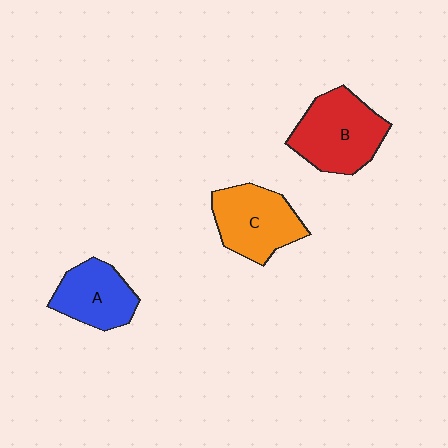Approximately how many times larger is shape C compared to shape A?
Approximately 1.2 times.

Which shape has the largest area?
Shape B (red).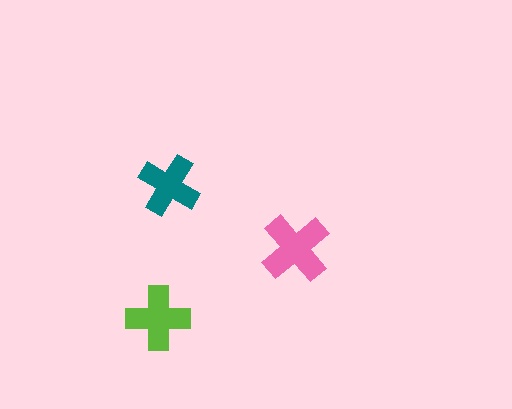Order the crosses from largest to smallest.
the pink one, the lime one, the teal one.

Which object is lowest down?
The lime cross is bottommost.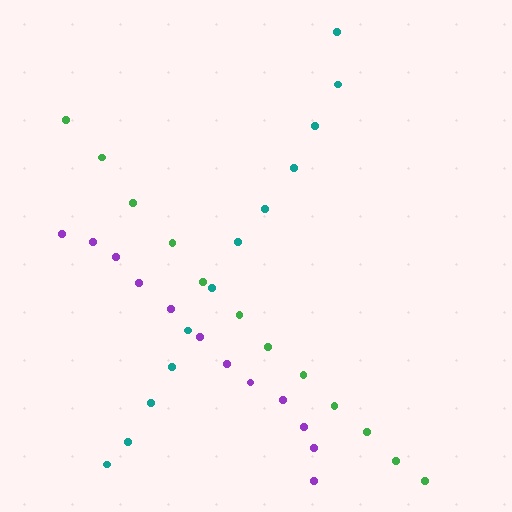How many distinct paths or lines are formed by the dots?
There are 3 distinct paths.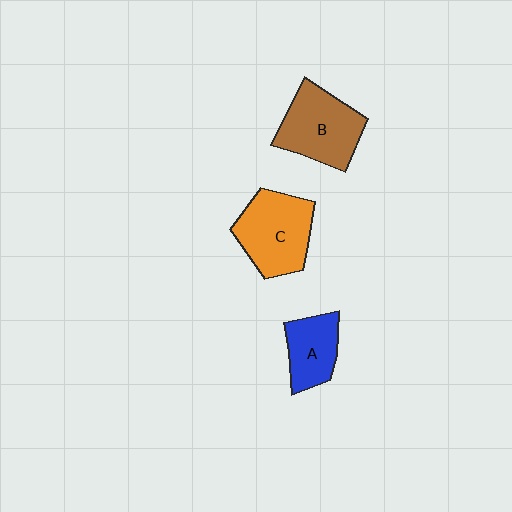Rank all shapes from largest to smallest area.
From largest to smallest: C (orange), B (brown), A (blue).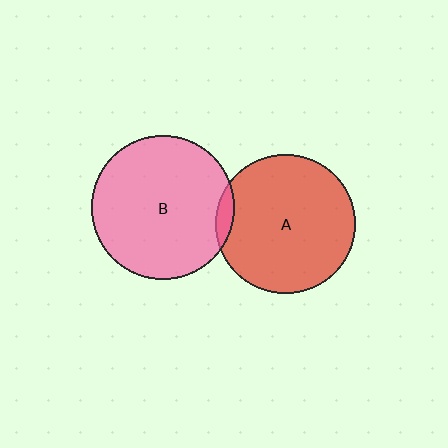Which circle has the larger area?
Circle B (pink).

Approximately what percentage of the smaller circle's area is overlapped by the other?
Approximately 5%.